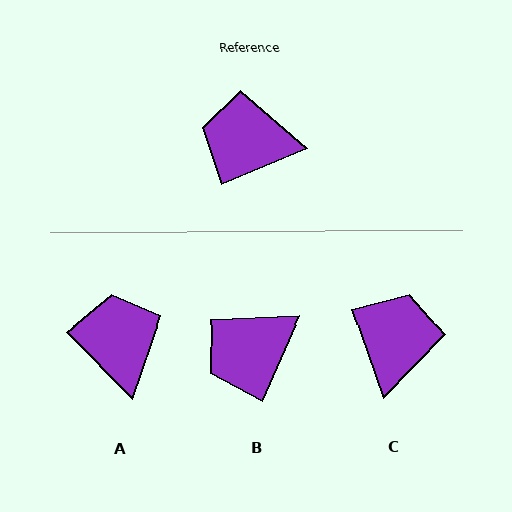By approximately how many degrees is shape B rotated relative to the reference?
Approximately 43 degrees counter-clockwise.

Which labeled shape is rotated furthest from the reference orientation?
C, about 94 degrees away.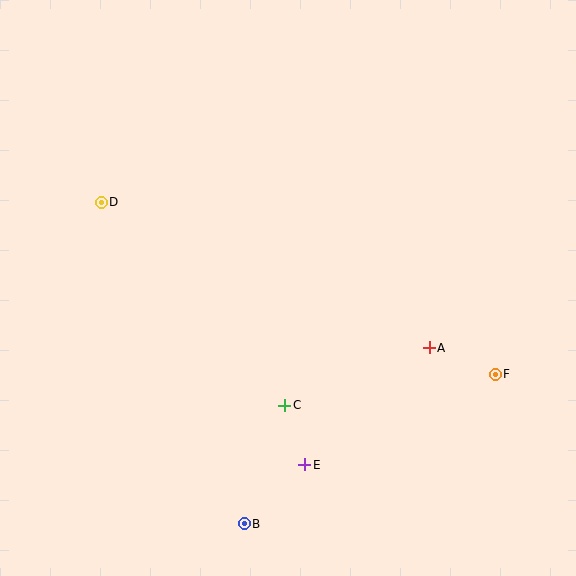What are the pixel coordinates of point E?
Point E is at (305, 465).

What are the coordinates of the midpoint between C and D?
The midpoint between C and D is at (193, 304).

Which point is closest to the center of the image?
Point C at (285, 405) is closest to the center.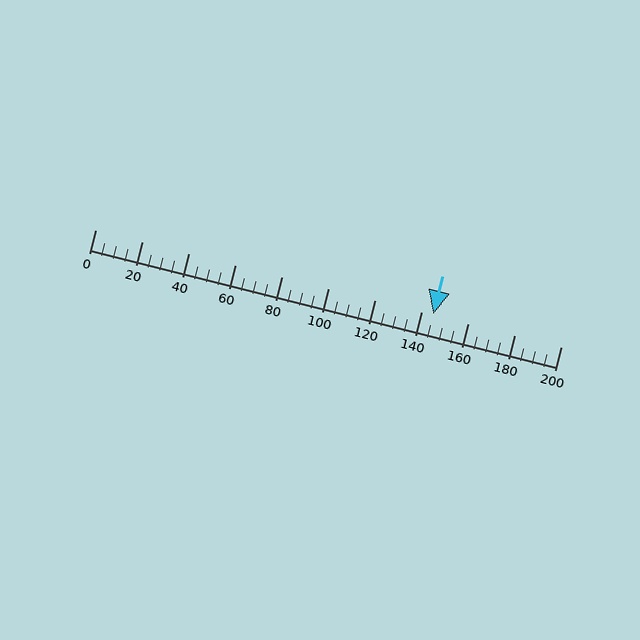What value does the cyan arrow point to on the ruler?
The cyan arrow points to approximately 145.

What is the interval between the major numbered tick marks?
The major tick marks are spaced 20 units apart.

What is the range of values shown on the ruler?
The ruler shows values from 0 to 200.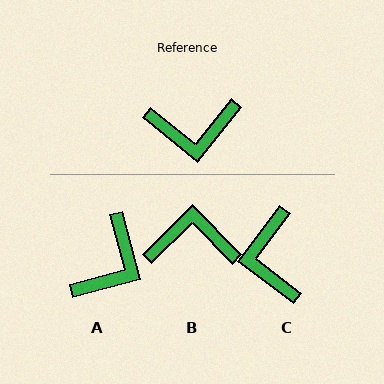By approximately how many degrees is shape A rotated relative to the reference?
Approximately 54 degrees counter-clockwise.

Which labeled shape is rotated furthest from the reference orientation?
B, about 173 degrees away.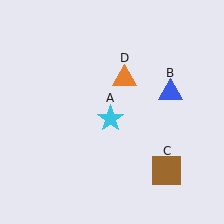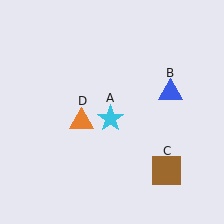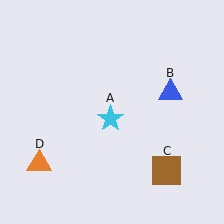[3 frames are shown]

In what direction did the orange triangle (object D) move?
The orange triangle (object D) moved down and to the left.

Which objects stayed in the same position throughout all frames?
Cyan star (object A) and blue triangle (object B) and brown square (object C) remained stationary.